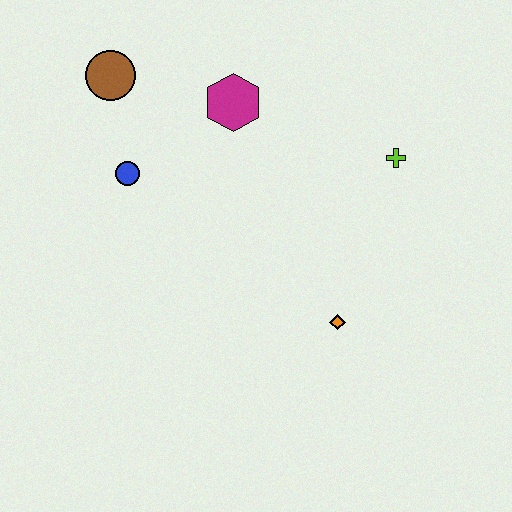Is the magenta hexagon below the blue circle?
No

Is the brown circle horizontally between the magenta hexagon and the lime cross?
No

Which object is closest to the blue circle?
The brown circle is closest to the blue circle.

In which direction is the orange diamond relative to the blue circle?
The orange diamond is to the right of the blue circle.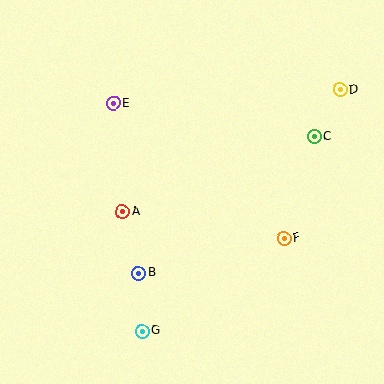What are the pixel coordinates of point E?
Point E is at (113, 103).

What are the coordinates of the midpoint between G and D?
The midpoint between G and D is at (241, 210).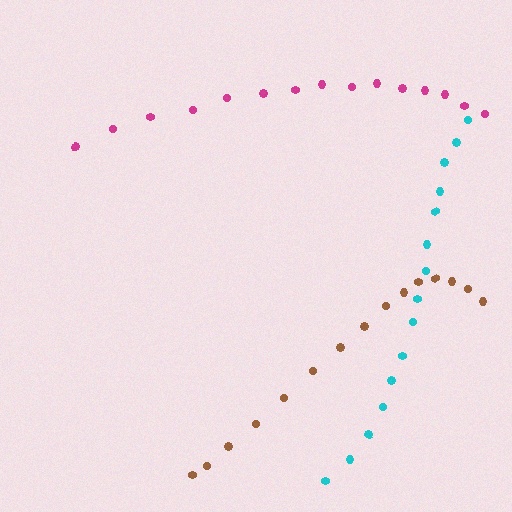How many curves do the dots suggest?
There are 3 distinct paths.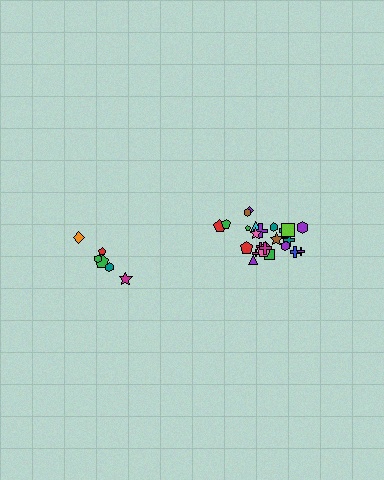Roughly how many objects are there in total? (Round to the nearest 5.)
Roughly 30 objects in total.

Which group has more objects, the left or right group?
The right group.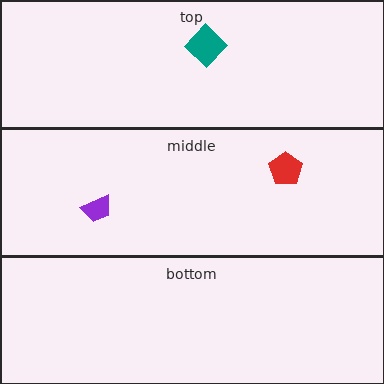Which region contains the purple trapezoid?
The middle region.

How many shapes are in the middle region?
2.